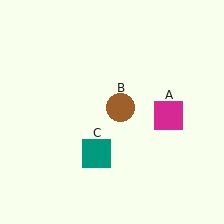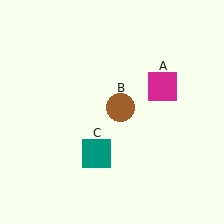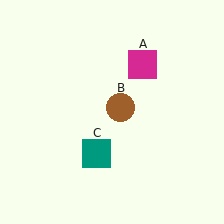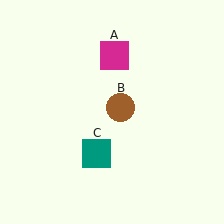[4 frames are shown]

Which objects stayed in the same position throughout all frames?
Brown circle (object B) and teal square (object C) remained stationary.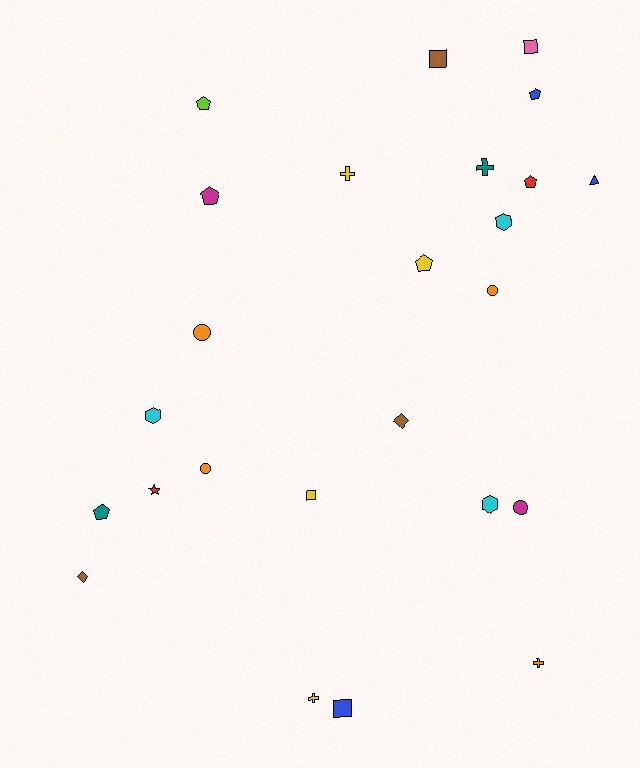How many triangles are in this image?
There is 1 triangle.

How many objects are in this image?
There are 25 objects.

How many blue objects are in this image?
There are 3 blue objects.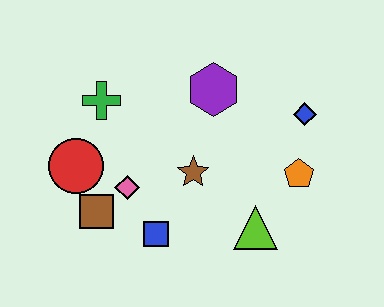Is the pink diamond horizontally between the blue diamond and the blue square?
No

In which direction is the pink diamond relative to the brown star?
The pink diamond is to the left of the brown star.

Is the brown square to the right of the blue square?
No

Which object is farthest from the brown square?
The blue diamond is farthest from the brown square.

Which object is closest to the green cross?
The red circle is closest to the green cross.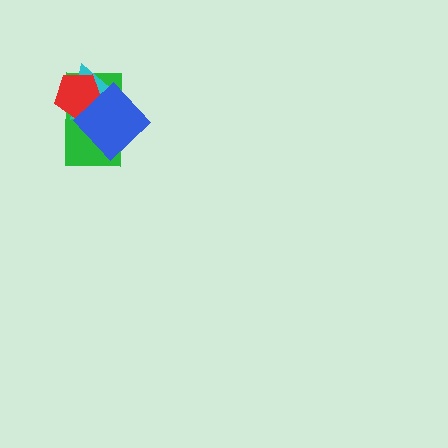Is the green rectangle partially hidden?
Yes, it is partially covered by another shape.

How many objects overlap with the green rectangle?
3 objects overlap with the green rectangle.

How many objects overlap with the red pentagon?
3 objects overlap with the red pentagon.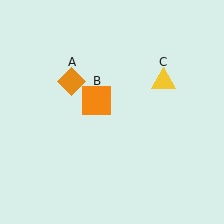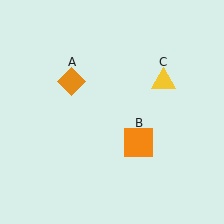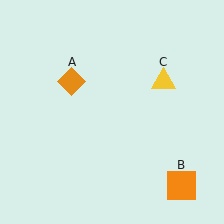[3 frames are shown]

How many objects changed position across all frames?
1 object changed position: orange square (object B).